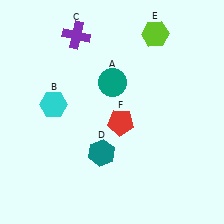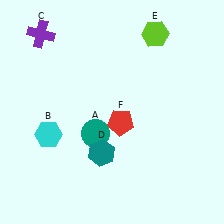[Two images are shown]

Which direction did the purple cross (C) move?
The purple cross (C) moved left.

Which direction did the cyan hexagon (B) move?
The cyan hexagon (B) moved down.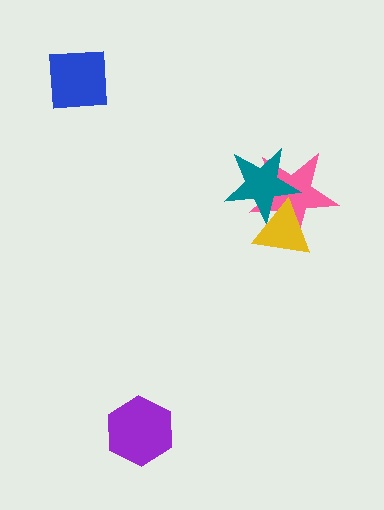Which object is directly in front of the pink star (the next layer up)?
The teal star is directly in front of the pink star.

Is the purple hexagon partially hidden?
No, no other shape covers it.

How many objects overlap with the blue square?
0 objects overlap with the blue square.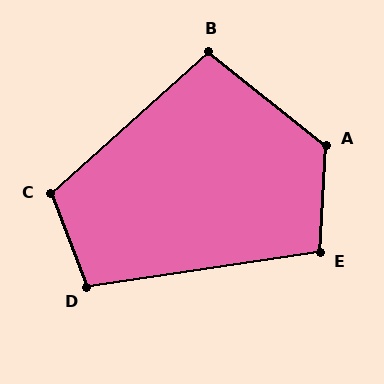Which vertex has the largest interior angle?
A, at approximately 126 degrees.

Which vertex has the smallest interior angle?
B, at approximately 99 degrees.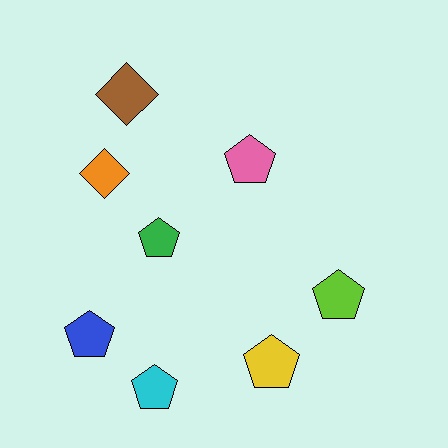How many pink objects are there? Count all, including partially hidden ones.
There is 1 pink object.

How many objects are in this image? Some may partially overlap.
There are 8 objects.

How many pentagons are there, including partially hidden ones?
There are 6 pentagons.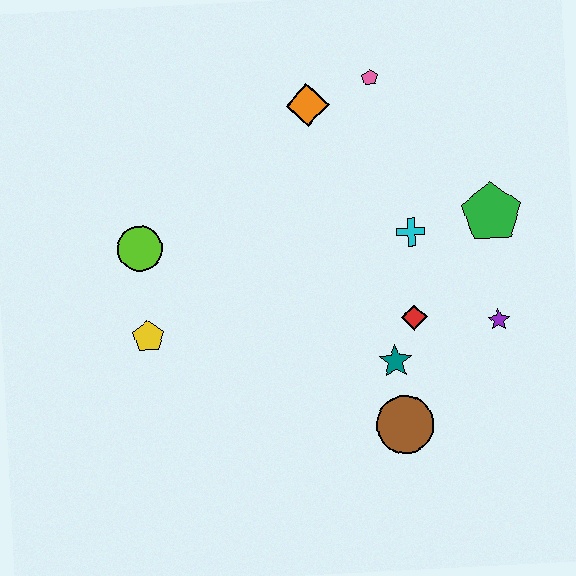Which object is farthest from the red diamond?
The lime circle is farthest from the red diamond.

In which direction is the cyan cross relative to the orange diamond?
The cyan cross is below the orange diamond.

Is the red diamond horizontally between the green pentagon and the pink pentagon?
Yes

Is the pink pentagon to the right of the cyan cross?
No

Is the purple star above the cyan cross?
No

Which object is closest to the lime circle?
The yellow pentagon is closest to the lime circle.